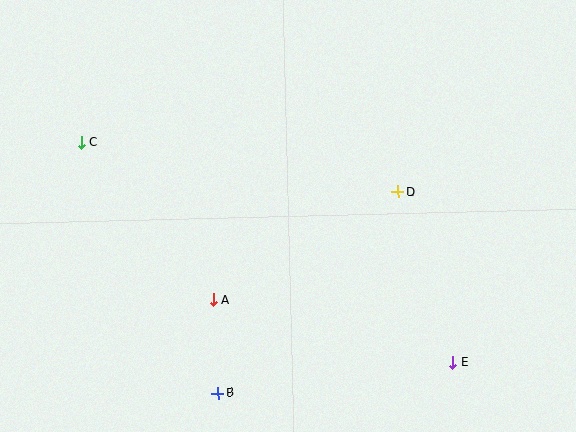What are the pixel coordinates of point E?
Point E is at (453, 362).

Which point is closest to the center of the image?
Point A at (213, 299) is closest to the center.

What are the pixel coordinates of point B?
Point B is at (218, 393).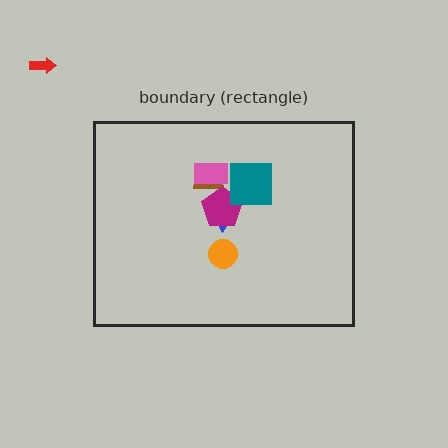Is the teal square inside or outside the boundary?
Inside.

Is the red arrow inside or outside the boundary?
Outside.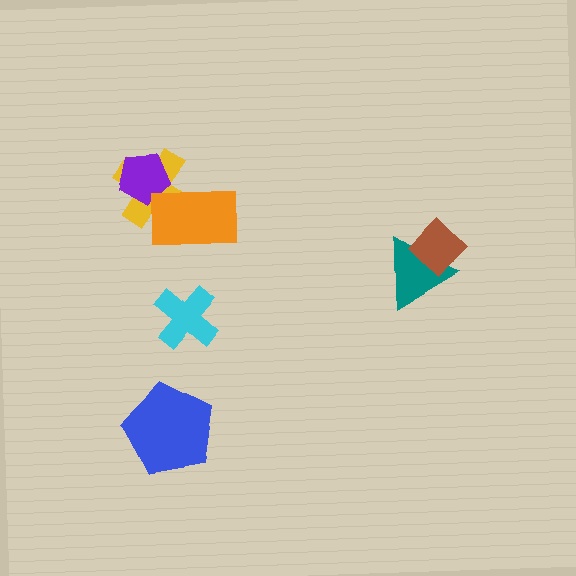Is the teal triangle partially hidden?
Yes, it is partially covered by another shape.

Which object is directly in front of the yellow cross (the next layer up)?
The purple pentagon is directly in front of the yellow cross.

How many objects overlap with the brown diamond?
1 object overlaps with the brown diamond.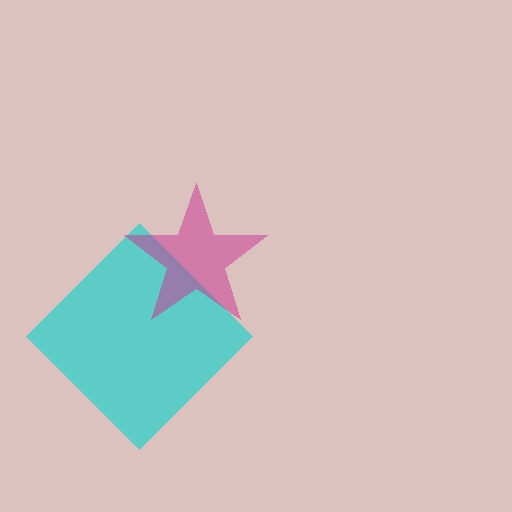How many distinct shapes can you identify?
There are 2 distinct shapes: a cyan diamond, a magenta star.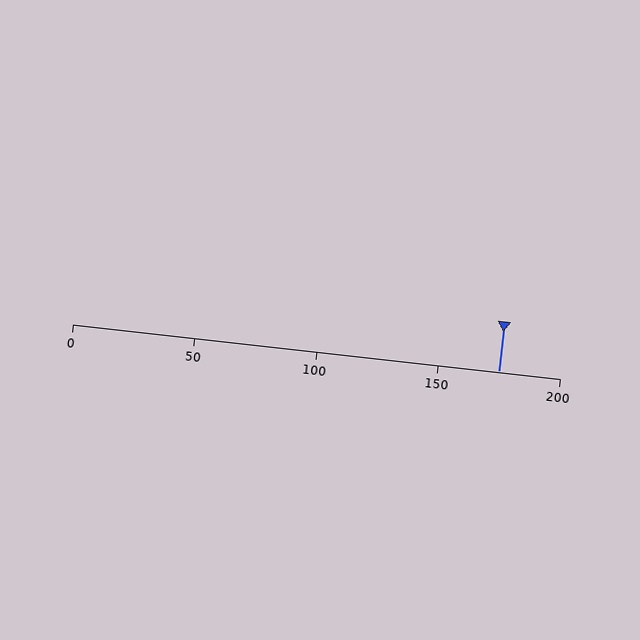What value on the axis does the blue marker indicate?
The marker indicates approximately 175.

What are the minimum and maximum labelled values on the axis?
The axis runs from 0 to 200.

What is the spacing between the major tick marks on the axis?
The major ticks are spaced 50 apart.